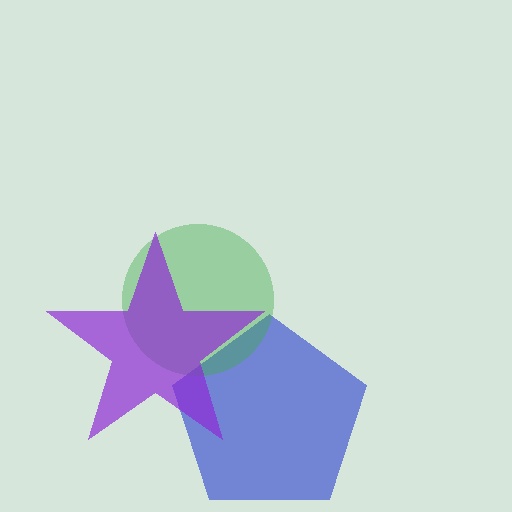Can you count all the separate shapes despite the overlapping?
Yes, there are 3 separate shapes.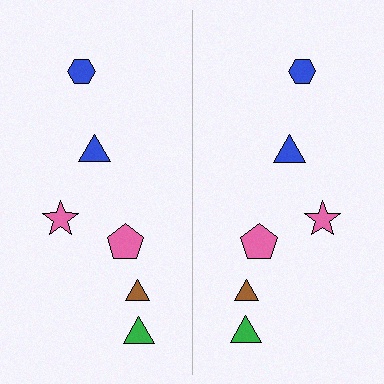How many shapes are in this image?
There are 12 shapes in this image.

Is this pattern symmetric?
Yes, this pattern has bilateral (reflection) symmetry.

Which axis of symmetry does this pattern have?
The pattern has a vertical axis of symmetry running through the center of the image.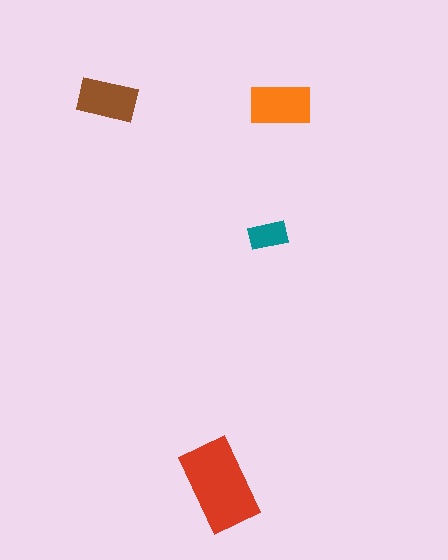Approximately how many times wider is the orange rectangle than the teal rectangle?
About 1.5 times wider.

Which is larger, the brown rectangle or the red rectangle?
The red one.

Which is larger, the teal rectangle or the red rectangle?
The red one.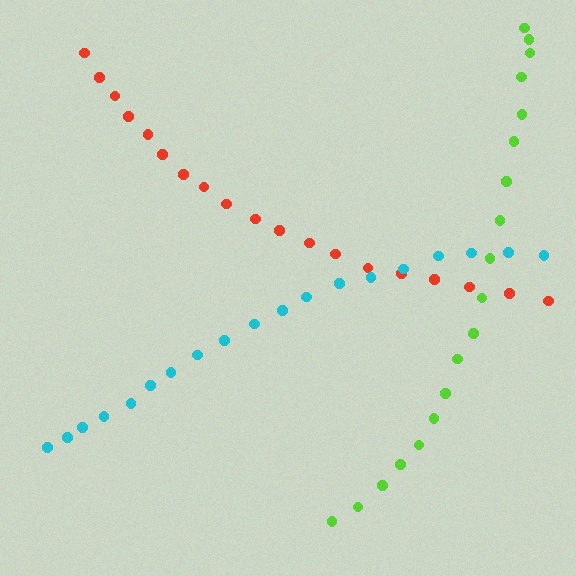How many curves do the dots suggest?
There are 3 distinct paths.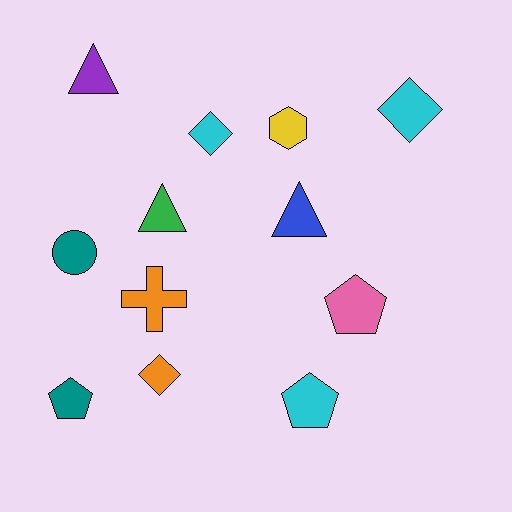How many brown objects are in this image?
There are no brown objects.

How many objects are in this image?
There are 12 objects.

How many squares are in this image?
There are no squares.